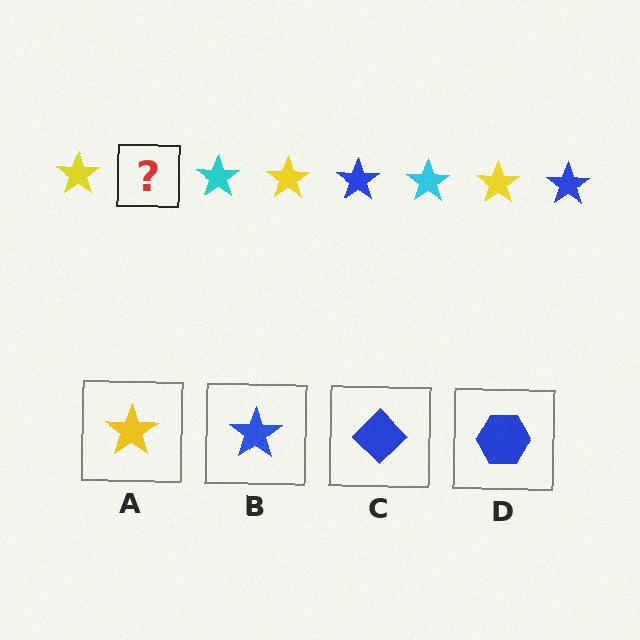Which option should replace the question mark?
Option B.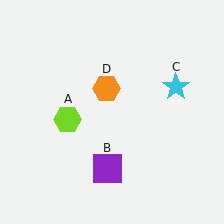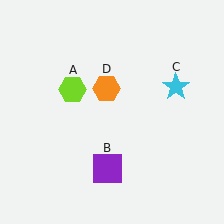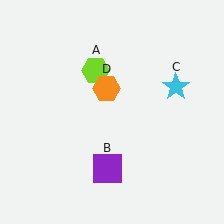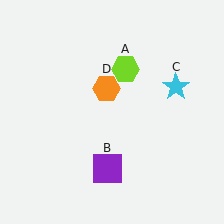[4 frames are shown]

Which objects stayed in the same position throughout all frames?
Purple square (object B) and cyan star (object C) and orange hexagon (object D) remained stationary.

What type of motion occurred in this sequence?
The lime hexagon (object A) rotated clockwise around the center of the scene.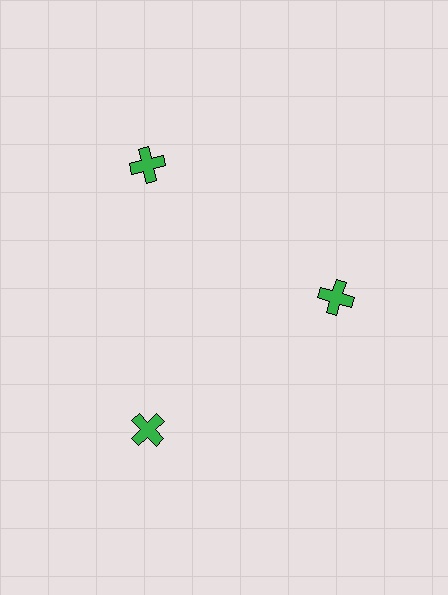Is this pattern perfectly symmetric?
No. The 3 green crosses are arranged in a ring, but one element near the 3 o'clock position is pulled inward toward the center, breaking the 3-fold rotational symmetry.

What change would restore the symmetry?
The symmetry would be restored by moving it outward, back onto the ring so that all 3 crosses sit at equal angles and equal distance from the center.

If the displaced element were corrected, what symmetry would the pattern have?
It would have 3-fold rotational symmetry — the pattern would map onto itself every 120 degrees.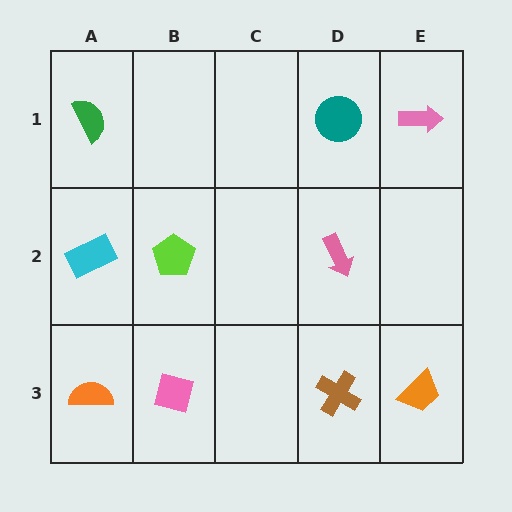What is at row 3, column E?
An orange trapezoid.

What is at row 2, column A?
A cyan rectangle.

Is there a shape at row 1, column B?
No, that cell is empty.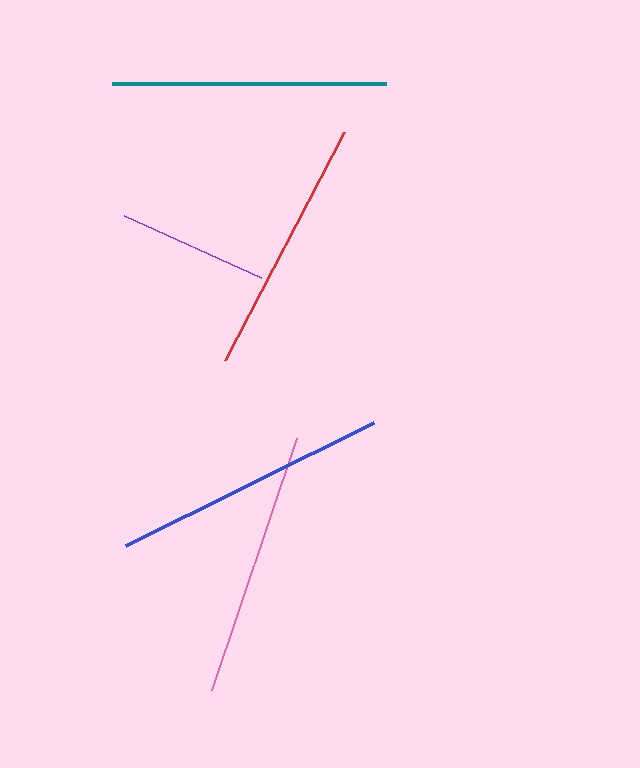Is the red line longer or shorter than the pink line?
The pink line is longer than the red line.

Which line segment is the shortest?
The purple line is the shortest at approximately 151 pixels.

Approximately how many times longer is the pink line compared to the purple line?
The pink line is approximately 1.8 times the length of the purple line.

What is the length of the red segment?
The red segment is approximately 257 pixels long.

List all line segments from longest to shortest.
From longest to shortest: blue, teal, pink, red, purple.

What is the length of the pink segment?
The pink segment is approximately 266 pixels long.